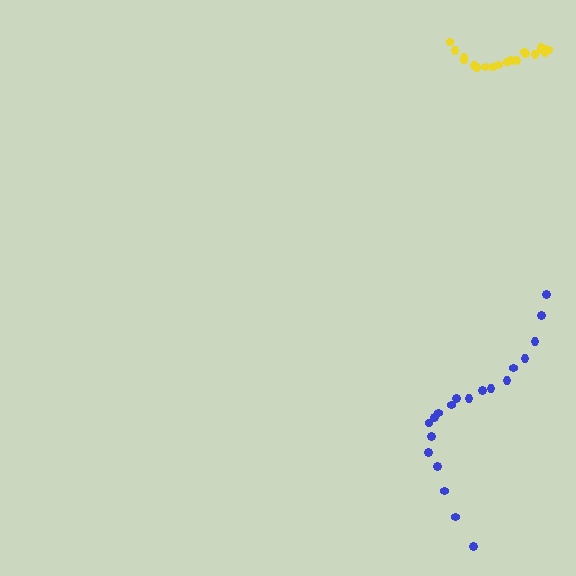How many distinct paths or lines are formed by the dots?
There are 2 distinct paths.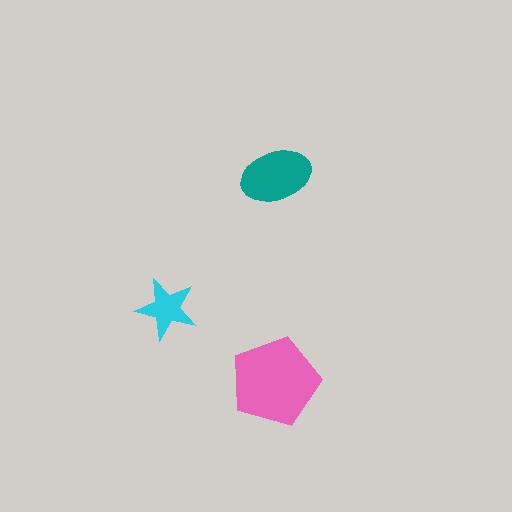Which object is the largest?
The pink pentagon.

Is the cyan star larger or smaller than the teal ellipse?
Smaller.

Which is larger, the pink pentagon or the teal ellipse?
The pink pentagon.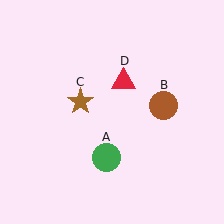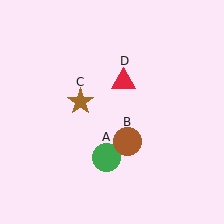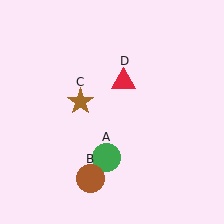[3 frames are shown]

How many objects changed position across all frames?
1 object changed position: brown circle (object B).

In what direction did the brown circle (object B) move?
The brown circle (object B) moved down and to the left.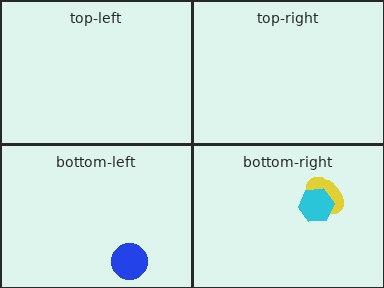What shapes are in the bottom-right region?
The yellow ellipse, the cyan hexagon.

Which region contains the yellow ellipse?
The bottom-right region.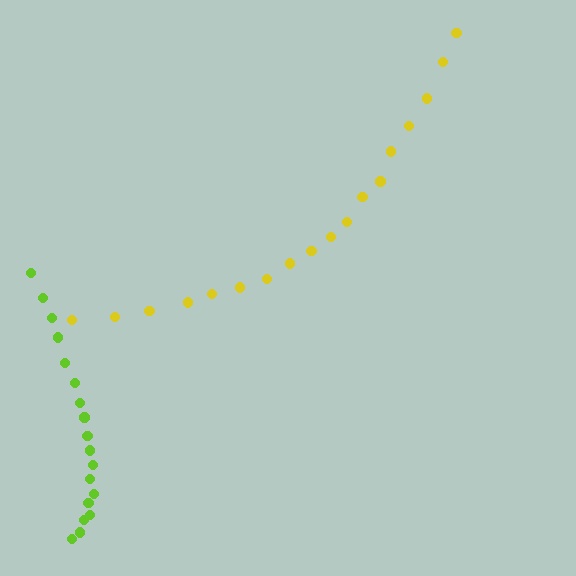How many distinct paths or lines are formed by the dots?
There are 2 distinct paths.